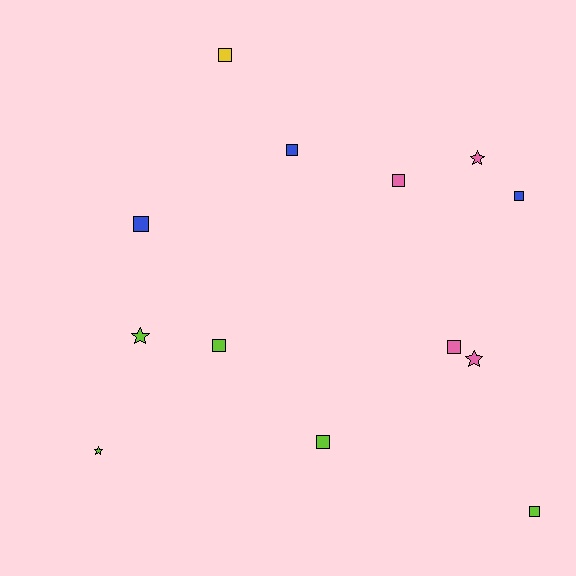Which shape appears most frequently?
Square, with 9 objects.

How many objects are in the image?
There are 13 objects.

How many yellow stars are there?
There are no yellow stars.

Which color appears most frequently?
Lime, with 5 objects.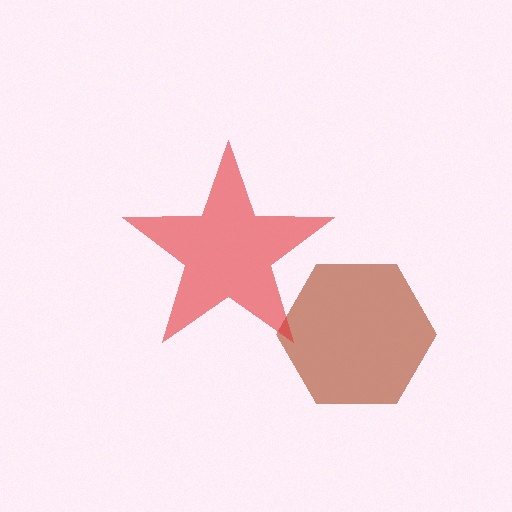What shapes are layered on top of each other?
The layered shapes are: a brown hexagon, a red star.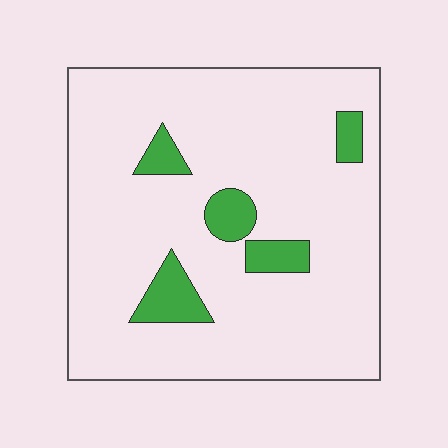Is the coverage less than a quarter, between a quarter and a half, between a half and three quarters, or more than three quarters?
Less than a quarter.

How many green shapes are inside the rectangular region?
5.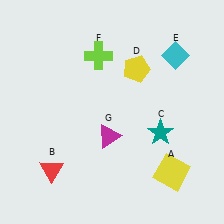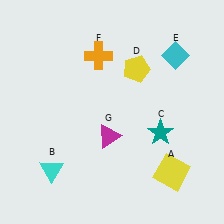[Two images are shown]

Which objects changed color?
B changed from red to cyan. F changed from lime to orange.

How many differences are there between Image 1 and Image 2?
There are 2 differences between the two images.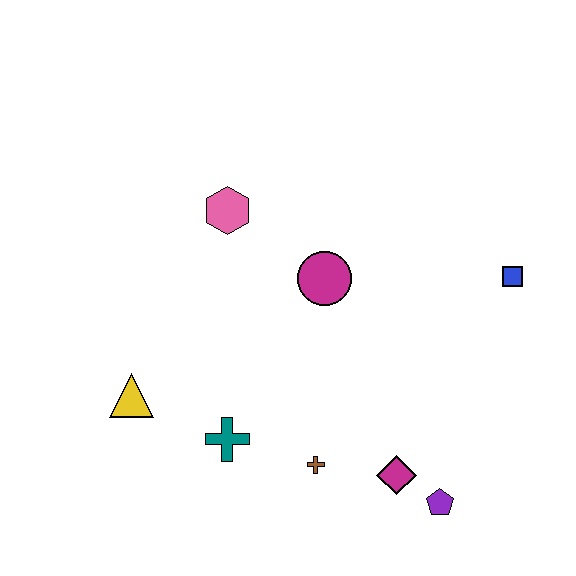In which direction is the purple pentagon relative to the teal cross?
The purple pentagon is to the right of the teal cross.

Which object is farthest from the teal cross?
The blue square is farthest from the teal cross.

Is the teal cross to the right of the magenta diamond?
No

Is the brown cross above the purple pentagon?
Yes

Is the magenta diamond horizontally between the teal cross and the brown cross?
No